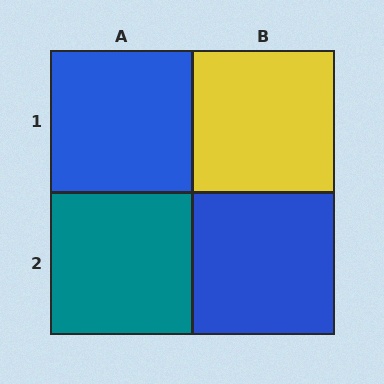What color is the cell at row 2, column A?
Teal.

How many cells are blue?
2 cells are blue.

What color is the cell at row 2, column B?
Blue.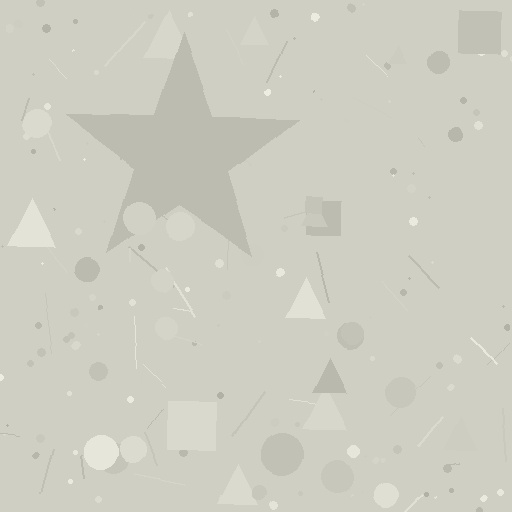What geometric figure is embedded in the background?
A star is embedded in the background.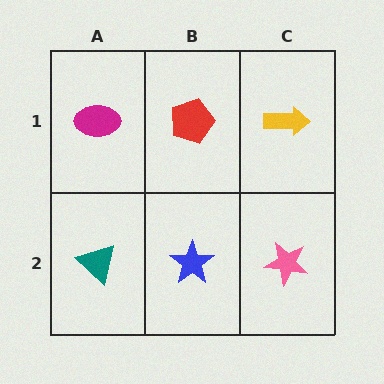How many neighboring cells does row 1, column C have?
2.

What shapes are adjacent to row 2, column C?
A yellow arrow (row 1, column C), a blue star (row 2, column B).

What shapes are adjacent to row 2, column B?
A red pentagon (row 1, column B), a teal triangle (row 2, column A), a pink star (row 2, column C).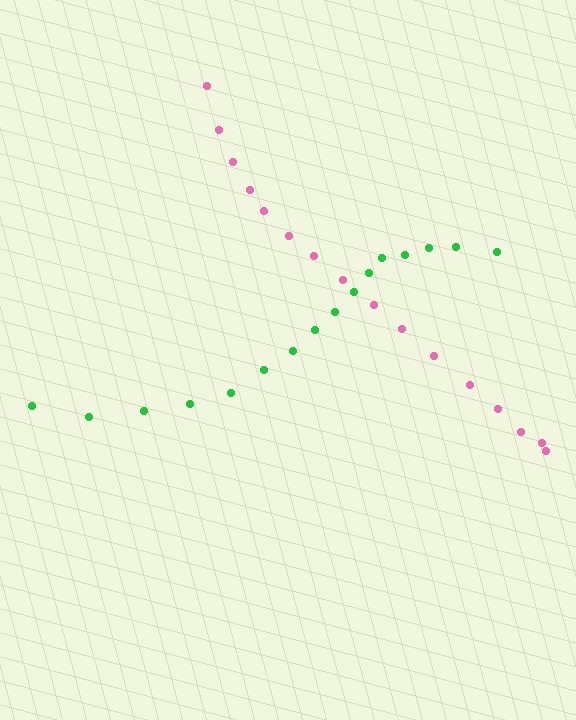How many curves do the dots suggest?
There are 2 distinct paths.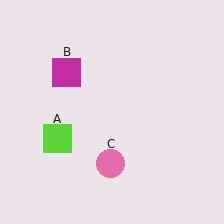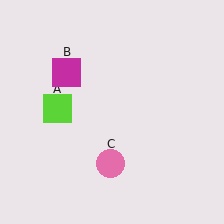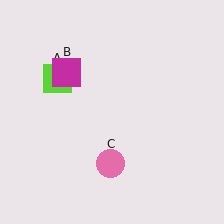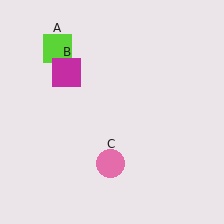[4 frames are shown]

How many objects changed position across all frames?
1 object changed position: lime square (object A).